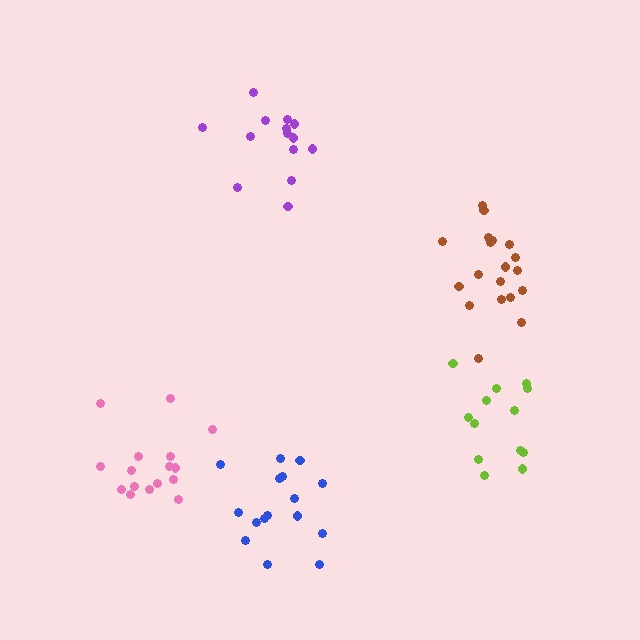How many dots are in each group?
Group 1: 14 dots, Group 2: 16 dots, Group 3: 19 dots, Group 4: 16 dots, Group 5: 13 dots (78 total).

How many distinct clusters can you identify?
There are 5 distinct clusters.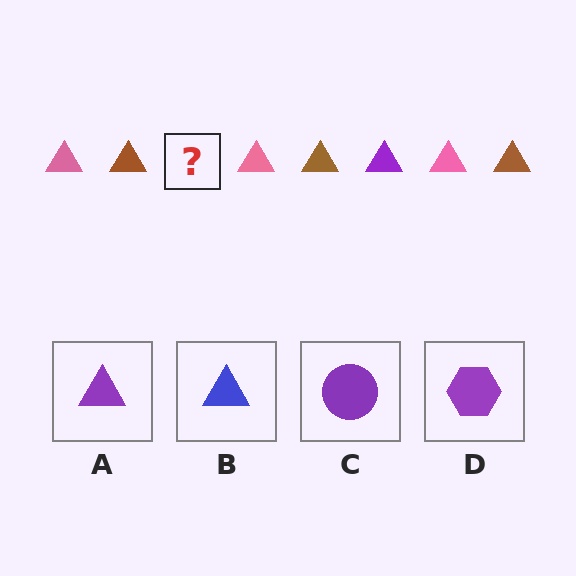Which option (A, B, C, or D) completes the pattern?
A.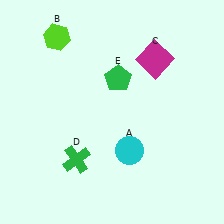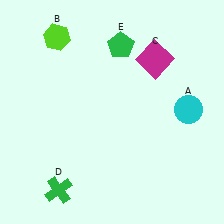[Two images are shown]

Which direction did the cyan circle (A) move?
The cyan circle (A) moved right.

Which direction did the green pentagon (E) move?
The green pentagon (E) moved up.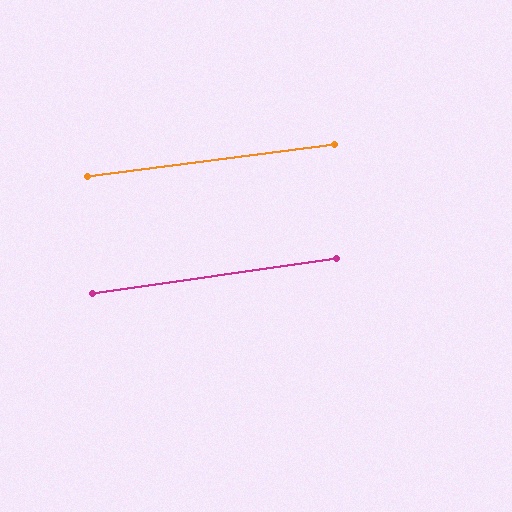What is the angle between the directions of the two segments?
Approximately 1 degree.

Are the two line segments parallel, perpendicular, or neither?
Parallel — their directions differ by only 0.7°.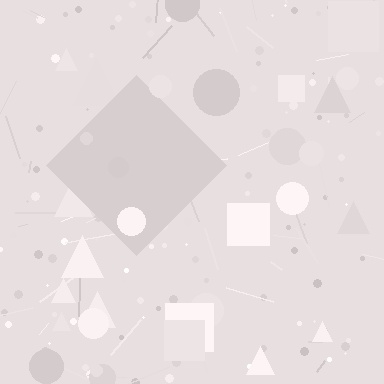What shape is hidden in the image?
A diamond is hidden in the image.